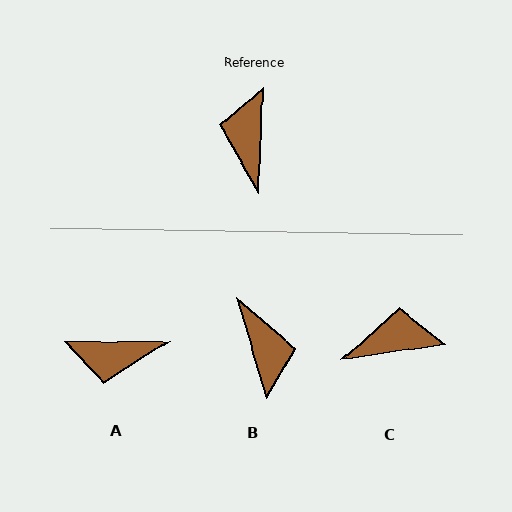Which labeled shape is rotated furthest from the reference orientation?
B, about 161 degrees away.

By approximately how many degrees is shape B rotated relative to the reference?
Approximately 161 degrees clockwise.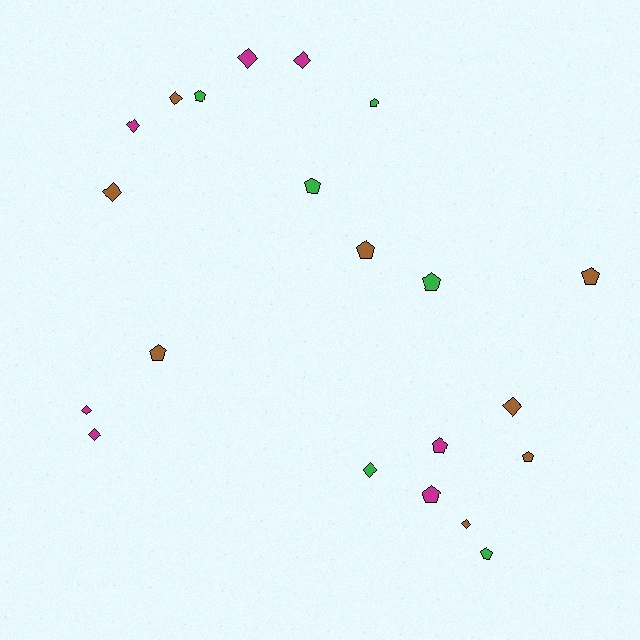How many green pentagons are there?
There are 5 green pentagons.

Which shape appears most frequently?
Pentagon, with 11 objects.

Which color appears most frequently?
Brown, with 8 objects.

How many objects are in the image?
There are 21 objects.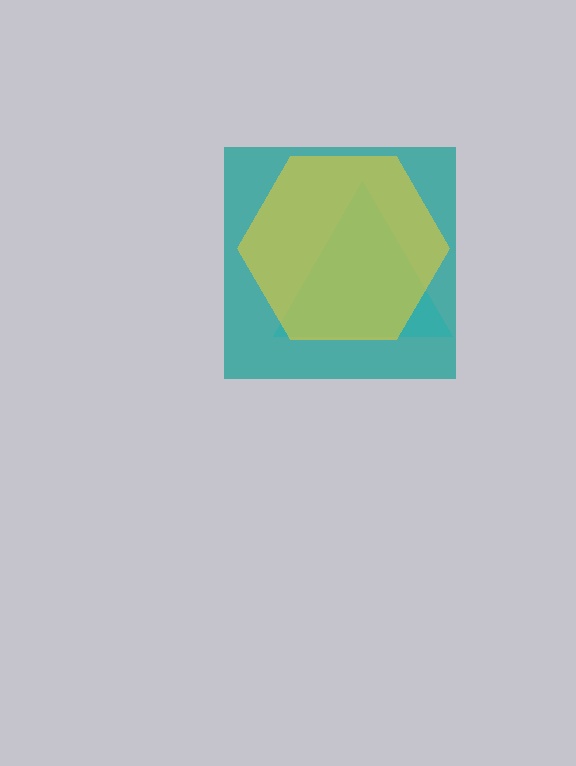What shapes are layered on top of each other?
The layered shapes are: a cyan triangle, a teal square, a yellow hexagon.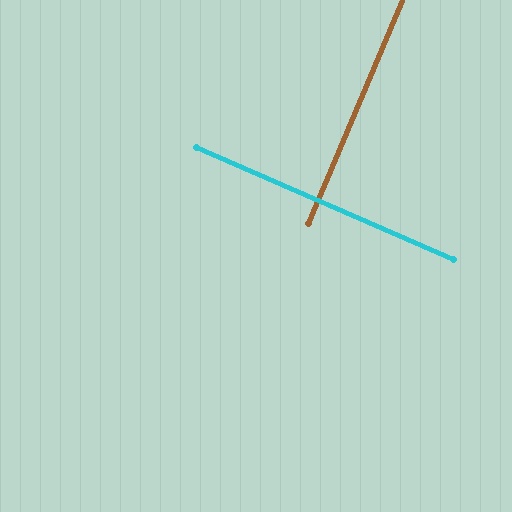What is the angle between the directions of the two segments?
Approximately 89 degrees.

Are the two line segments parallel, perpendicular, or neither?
Perpendicular — they meet at approximately 89°.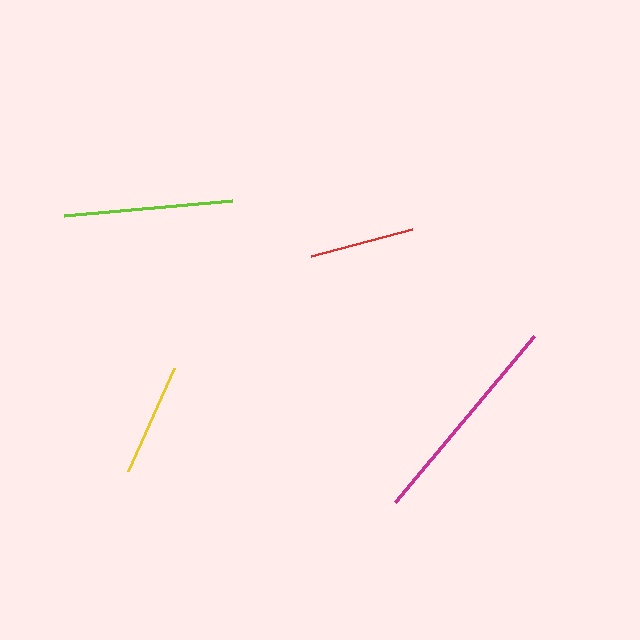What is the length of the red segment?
The red segment is approximately 105 pixels long.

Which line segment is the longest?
The magenta line is the longest at approximately 216 pixels.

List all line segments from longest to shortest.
From longest to shortest: magenta, lime, yellow, red.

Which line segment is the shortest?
The red line is the shortest at approximately 105 pixels.